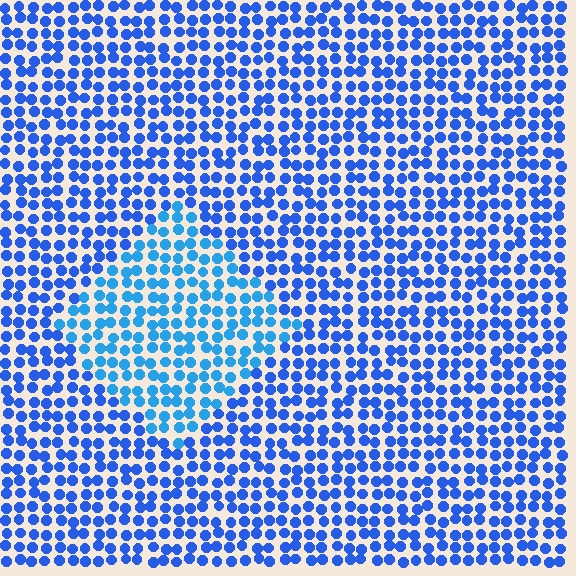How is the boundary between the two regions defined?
The boundary is defined purely by a slight shift in hue (about 22 degrees). Spacing, size, and orientation are identical on both sides.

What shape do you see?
I see a diamond.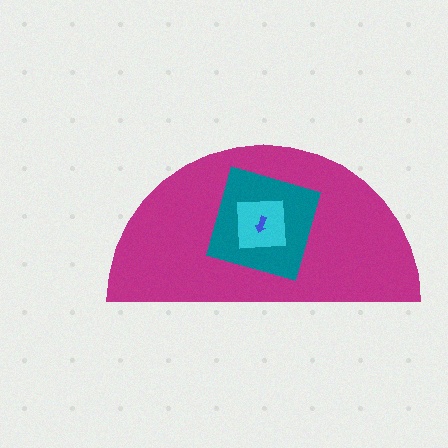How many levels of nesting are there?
4.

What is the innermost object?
The blue arrow.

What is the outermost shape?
The magenta semicircle.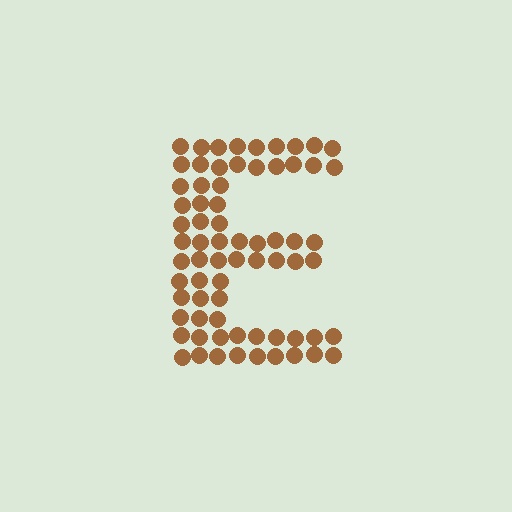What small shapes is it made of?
It is made of small circles.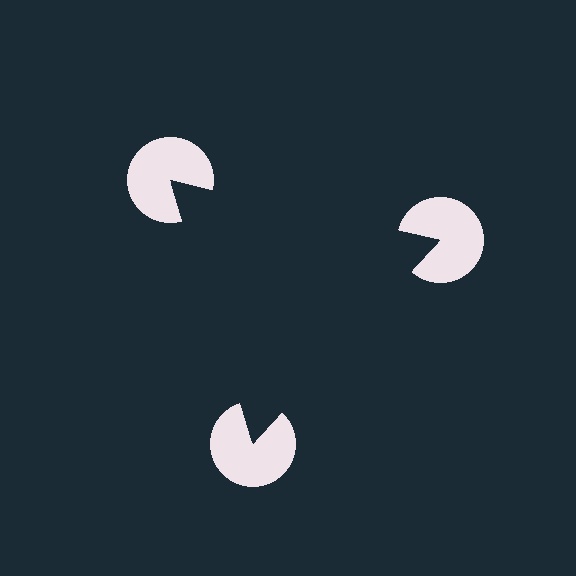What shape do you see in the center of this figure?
An illusory triangle — its edges are inferred from the aligned wedge cuts in the pac-man discs, not physically drawn.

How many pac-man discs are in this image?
There are 3 — one at each vertex of the illusory triangle.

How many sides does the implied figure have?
3 sides.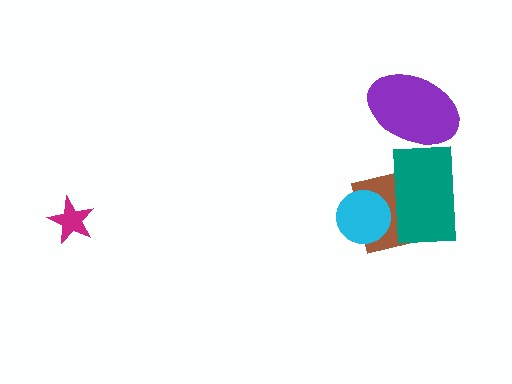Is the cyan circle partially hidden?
Yes, it is partially covered by another shape.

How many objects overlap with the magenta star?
0 objects overlap with the magenta star.